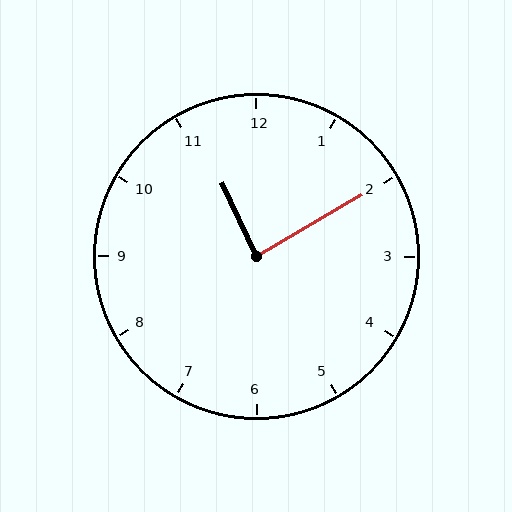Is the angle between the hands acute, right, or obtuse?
It is right.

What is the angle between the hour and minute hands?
Approximately 85 degrees.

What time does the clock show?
11:10.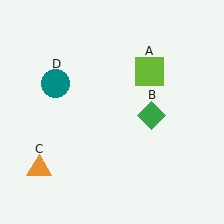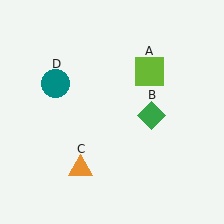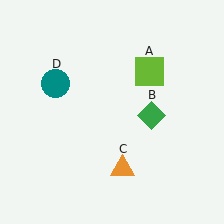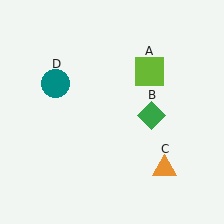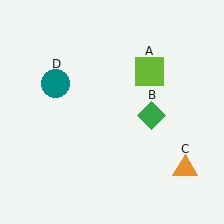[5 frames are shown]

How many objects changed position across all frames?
1 object changed position: orange triangle (object C).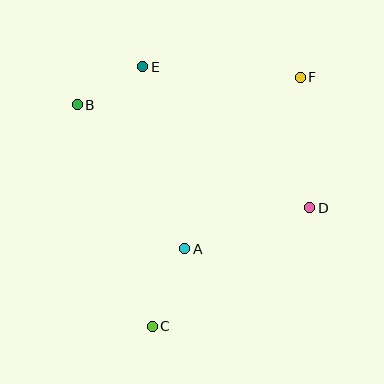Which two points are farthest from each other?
Points C and F are farthest from each other.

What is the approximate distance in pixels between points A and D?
The distance between A and D is approximately 131 pixels.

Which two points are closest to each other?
Points B and E are closest to each other.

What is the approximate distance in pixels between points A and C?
The distance between A and C is approximately 84 pixels.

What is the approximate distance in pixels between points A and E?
The distance between A and E is approximately 187 pixels.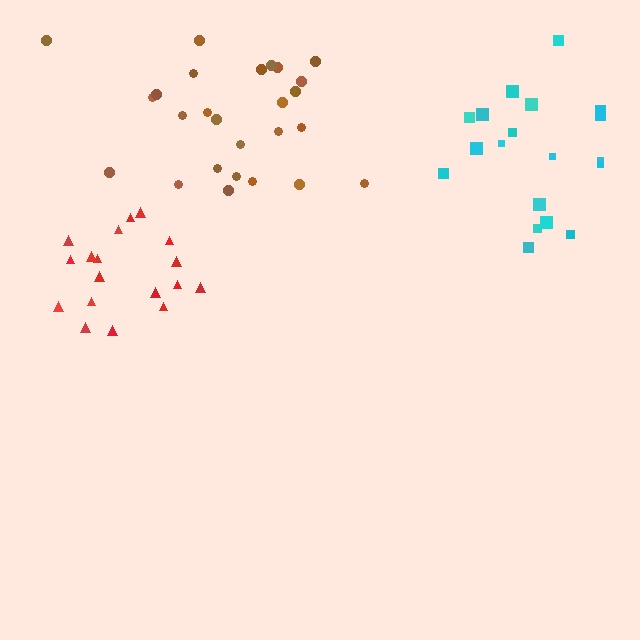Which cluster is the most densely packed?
Red.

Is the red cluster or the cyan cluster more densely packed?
Red.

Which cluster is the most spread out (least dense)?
Cyan.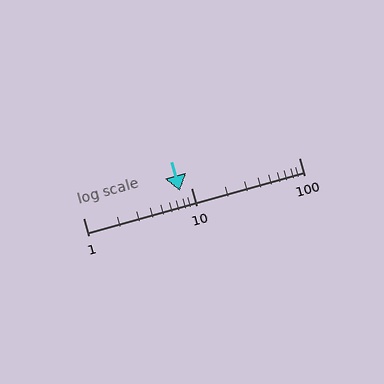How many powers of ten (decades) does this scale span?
The scale spans 2 decades, from 1 to 100.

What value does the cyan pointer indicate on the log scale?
The pointer indicates approximately 7.9.